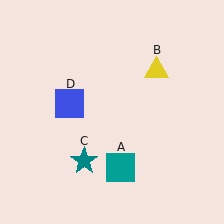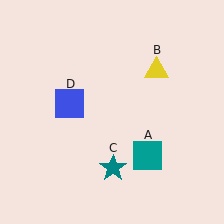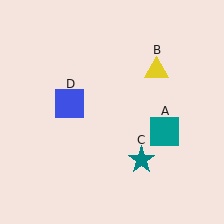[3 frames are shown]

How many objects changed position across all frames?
2 objects changed position: teal square (object A), teal star (object C).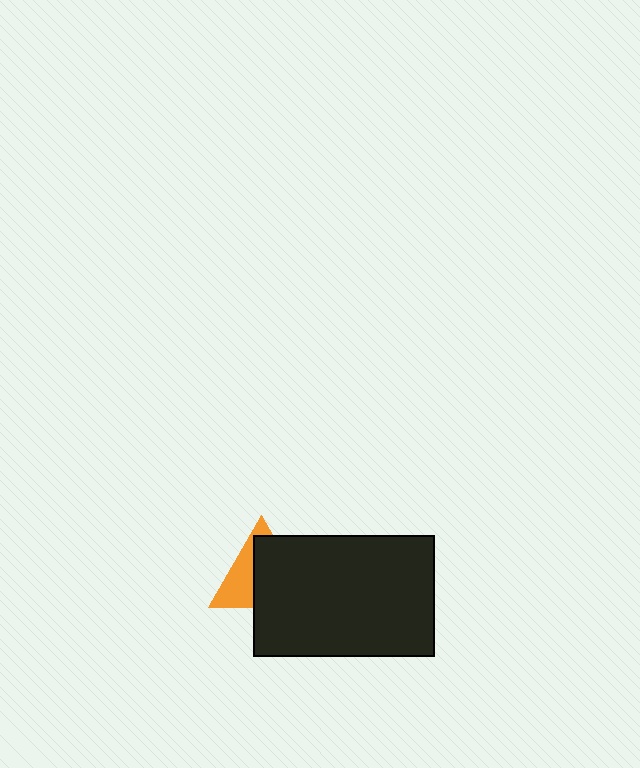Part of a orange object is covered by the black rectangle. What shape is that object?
It is a triangle.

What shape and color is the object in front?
The object in front is a black rectangle.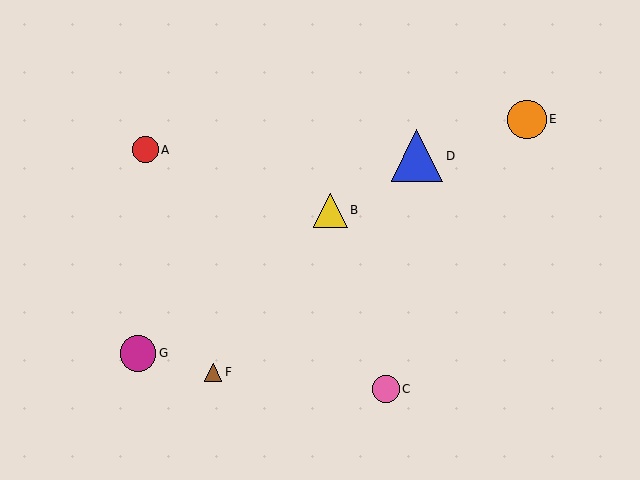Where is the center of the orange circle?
The center of the orange circle is at (527, 119).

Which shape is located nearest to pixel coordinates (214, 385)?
The brown triangle (labeled F) at (213, 372) is nearest to that location.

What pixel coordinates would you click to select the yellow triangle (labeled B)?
Click at (330, 210) to select the yellow triangle B.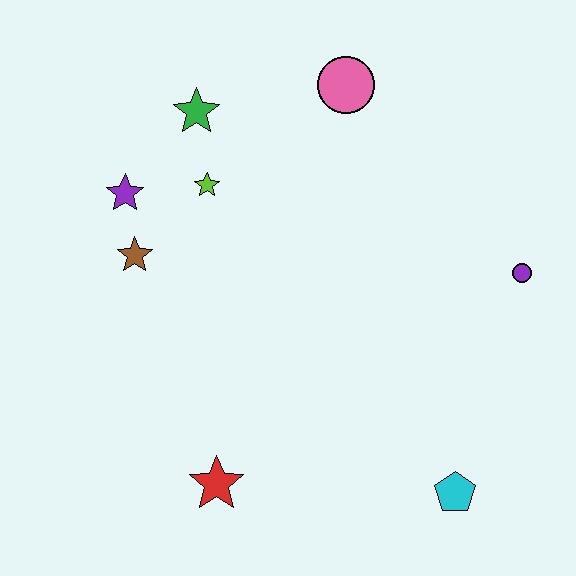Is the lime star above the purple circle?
Yes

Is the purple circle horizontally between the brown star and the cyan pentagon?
No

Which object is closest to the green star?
The lime star is closest to the green star.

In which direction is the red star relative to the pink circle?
The red star is below the pink circle.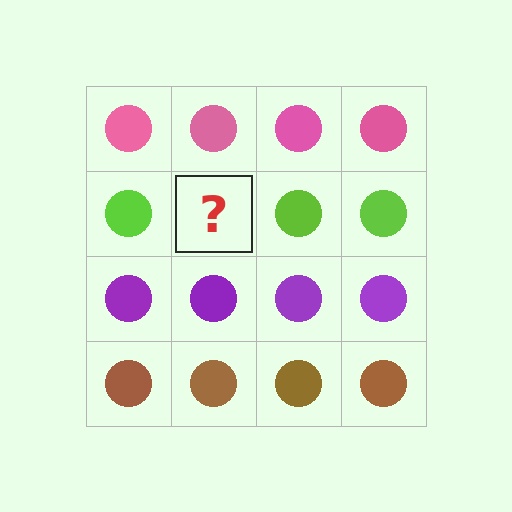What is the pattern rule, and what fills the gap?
The rule is that each row has a consistent color. The gap should be filled with a lime circle.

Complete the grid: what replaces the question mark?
The question mark should be replaced with a lime circle.